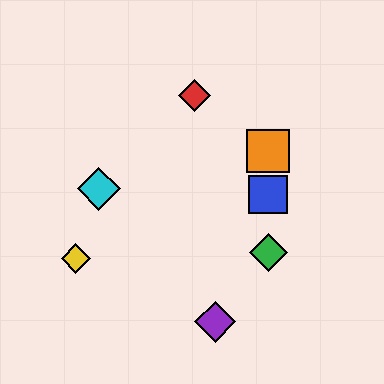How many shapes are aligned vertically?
3 shapes (the blue square, the green diamond, the orange square) are aligned vertically.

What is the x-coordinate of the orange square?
The orange square is at x≈268.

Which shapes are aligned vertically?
The blue square, the green diamond, the orange square are aligned vertically.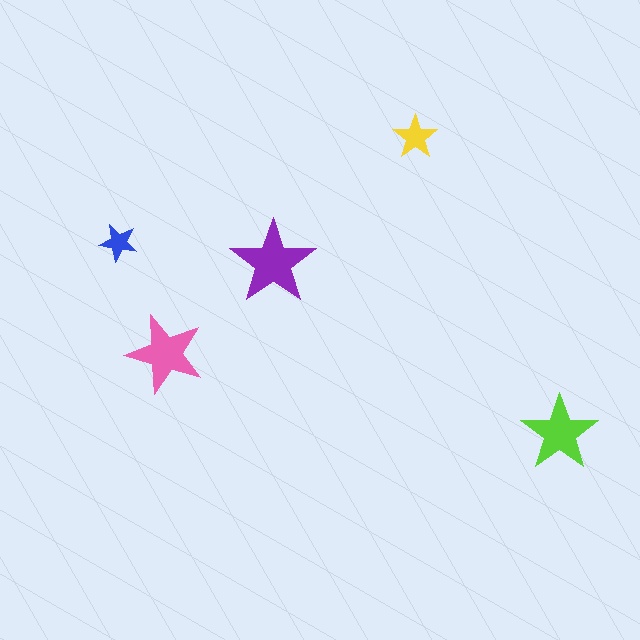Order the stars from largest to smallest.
the purple one, the pink one, the lime one, the yellow one, the blue one.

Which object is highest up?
The yellow star is topmost.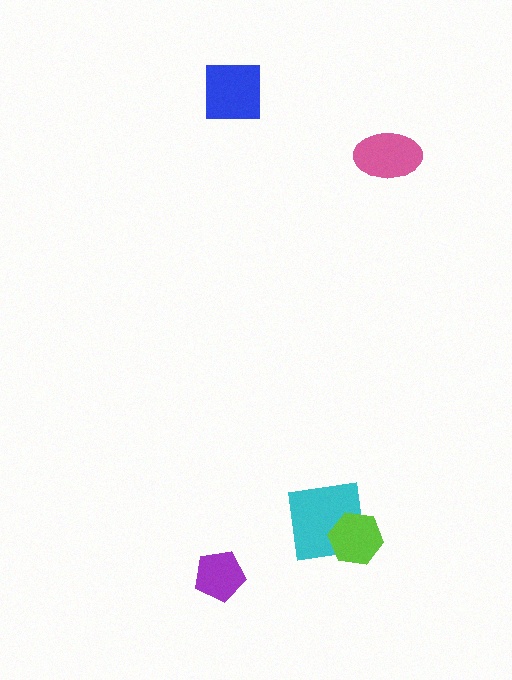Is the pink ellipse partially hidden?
No, no other shape covers it.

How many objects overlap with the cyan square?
1 object overlaps with the cyan square.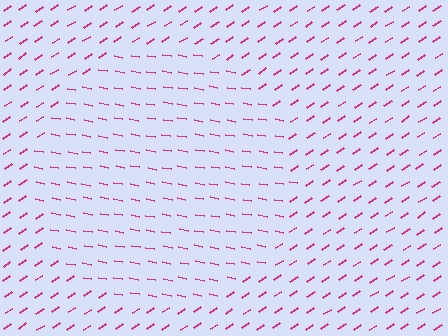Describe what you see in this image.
The image is filled with small magenta line segments. A circle region in the image has lines oriented differently from the surrounding lines, creating a visible texture boundary.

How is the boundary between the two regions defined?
The boundary is defined purely by a change in line orientation (approximately 45 degrees difference). All lines are the same color and thickness.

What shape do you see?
I see a circle.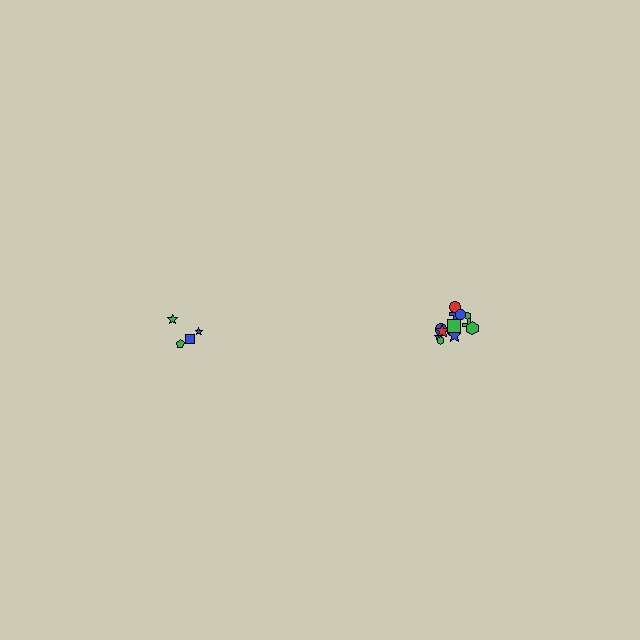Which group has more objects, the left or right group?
The right group.